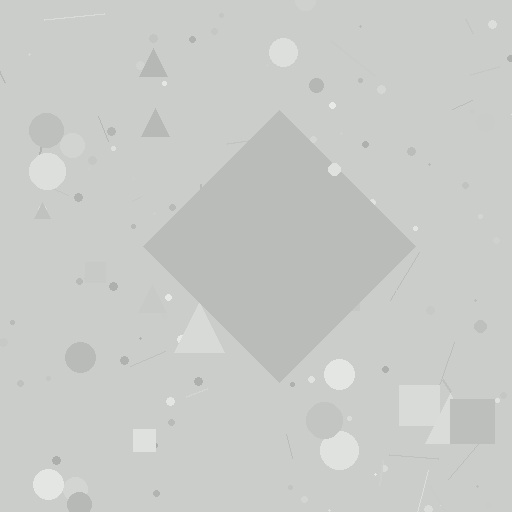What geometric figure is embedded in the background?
A diamond is embedded in the background.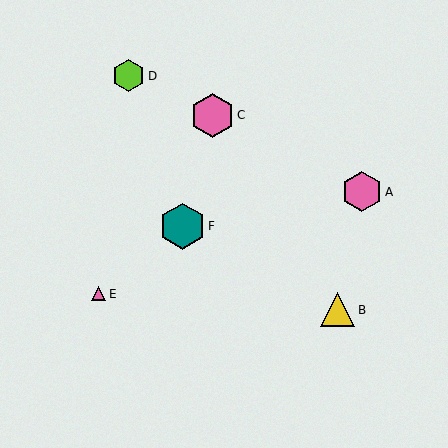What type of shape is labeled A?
Shape A is a pink hexagon.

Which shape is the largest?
The teal hexagon (labeled F) is the largest.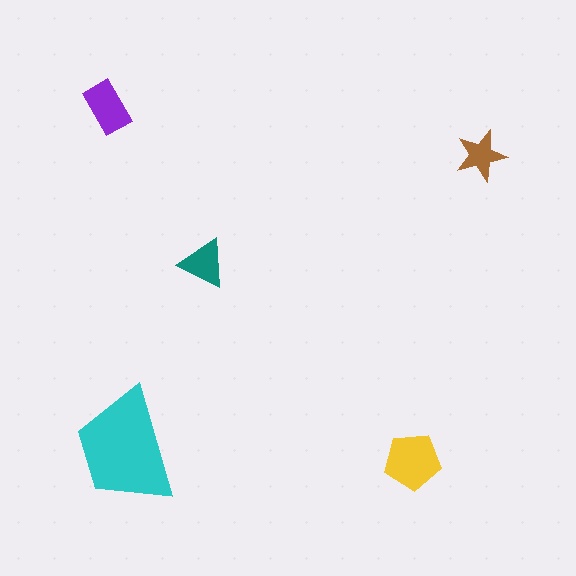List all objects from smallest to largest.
The brown star, the teal triangle, the purple rectangle, the yellow pentagon, the cyan trapezoid.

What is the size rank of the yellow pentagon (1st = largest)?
2nd.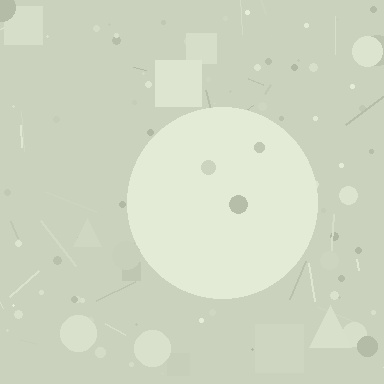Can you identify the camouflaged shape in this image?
The camouflaged shape is a circle.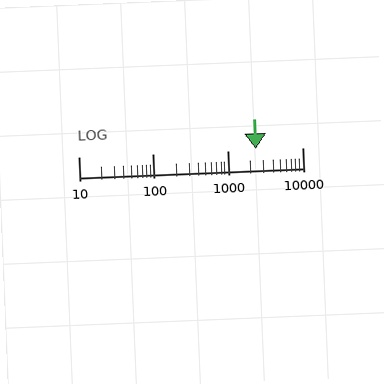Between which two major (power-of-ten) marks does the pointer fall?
The pointer is between 1000 and 10000.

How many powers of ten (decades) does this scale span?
The scale spans 3 decades, from 10 to 10000.